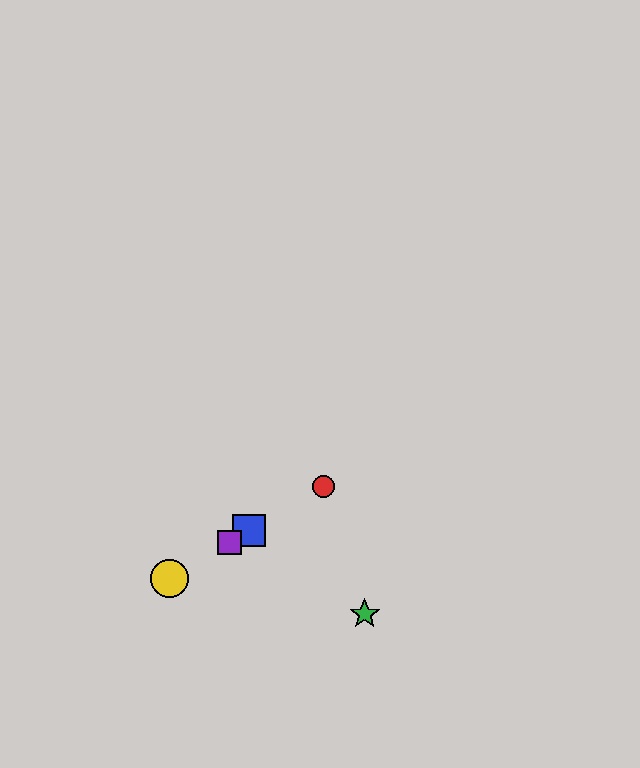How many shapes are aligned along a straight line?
4 shapes (the red circle, the blue square, the yellow circle, the purple square) are aligned along a straight line.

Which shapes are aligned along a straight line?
The red circle, the blue square, the yellow circle, the purple square are aligned along a straight line.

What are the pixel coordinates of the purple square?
The purple square is at (230, 542).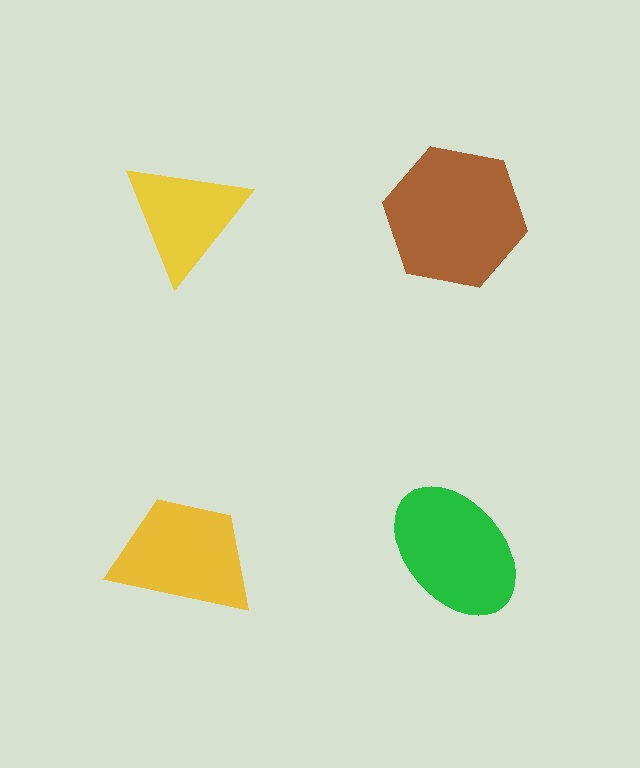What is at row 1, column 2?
A brown hexagon.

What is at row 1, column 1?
A yellow triangle.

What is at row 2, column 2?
A green ellipse.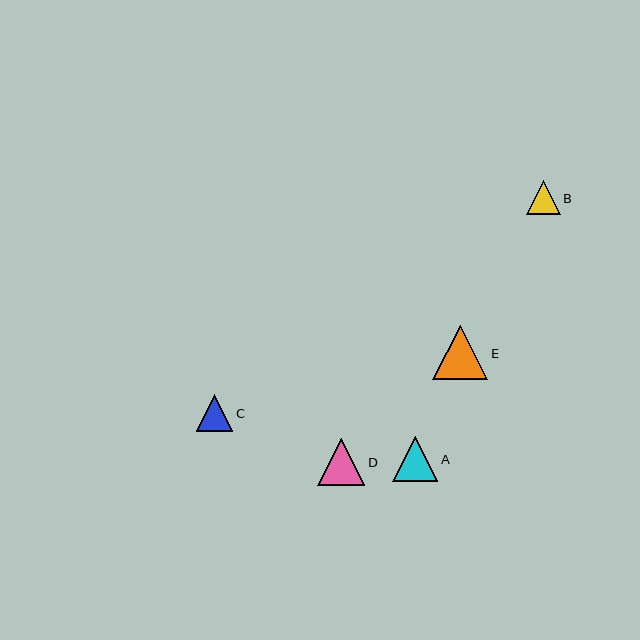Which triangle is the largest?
Triangle E is the largest with a size of approximately 55 pixels.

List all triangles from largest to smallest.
From largest to smallest: E, D, A, C, B.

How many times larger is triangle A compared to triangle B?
Triangle A is approximately 1.3 times the size of triangle B.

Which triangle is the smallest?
Triangle B is the smallest with a size of approximately 34 pixels.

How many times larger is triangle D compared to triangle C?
Triangle D is approximately 1.3 times the size of triangle C.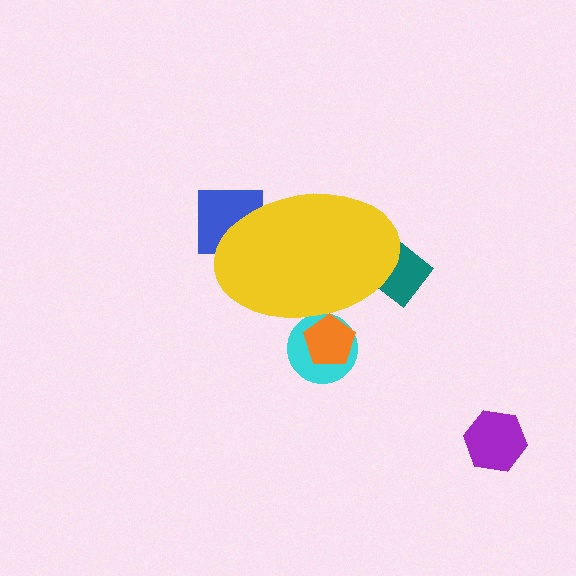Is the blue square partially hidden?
Yes, the blue square is partially hidden behind the yellow ellipse.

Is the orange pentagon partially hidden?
Yes, the orange pentagon is partially hidden behind the yellow ellipse.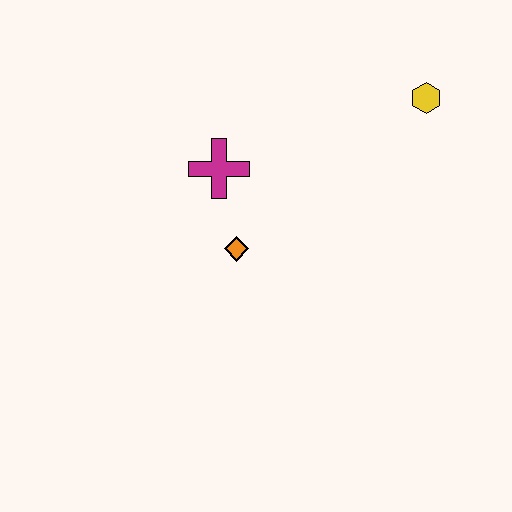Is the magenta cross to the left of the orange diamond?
Yes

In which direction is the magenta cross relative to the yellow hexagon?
The magenta cross is to the left of the yellow hexagon.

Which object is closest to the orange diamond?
The magenta cross is closest to the orange diamond.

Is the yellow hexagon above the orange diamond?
Yes